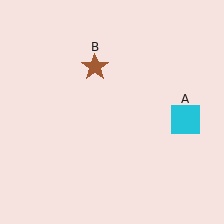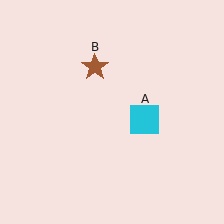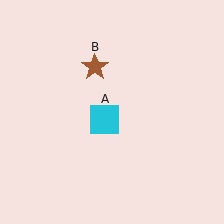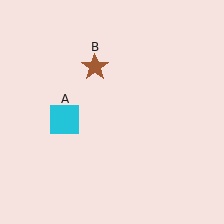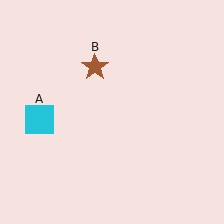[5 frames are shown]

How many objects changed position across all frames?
1 object changed position: cyan square (object A).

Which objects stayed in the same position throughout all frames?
Brown star (object B) remained stationary.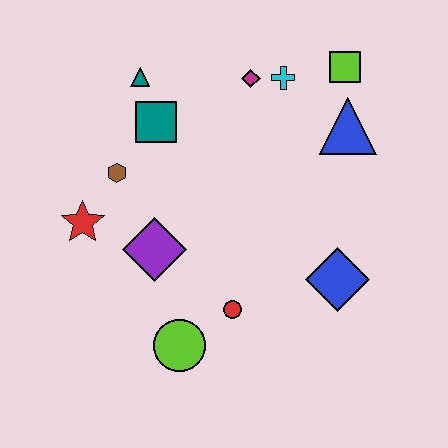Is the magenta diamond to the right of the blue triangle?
No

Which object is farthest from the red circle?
The lime square is farthest from the red circle.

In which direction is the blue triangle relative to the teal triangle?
The blue triangle is to the right of the teal triangle.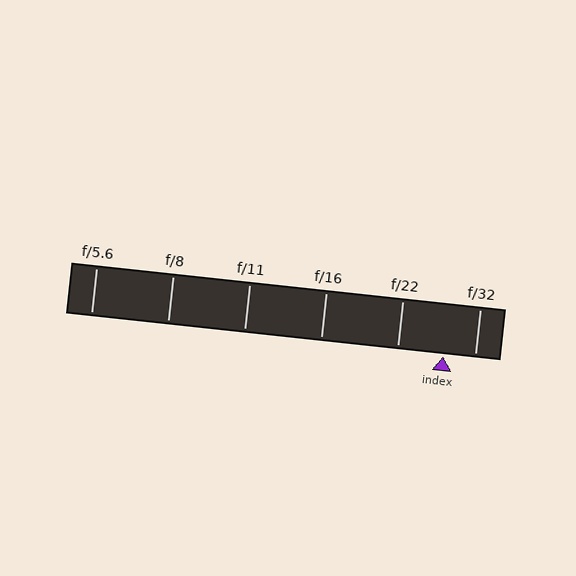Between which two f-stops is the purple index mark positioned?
The index mark is between f/22 and f/32.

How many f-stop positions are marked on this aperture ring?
There are 6 f-stop positions marked.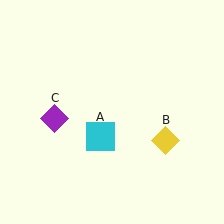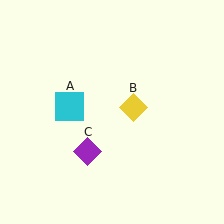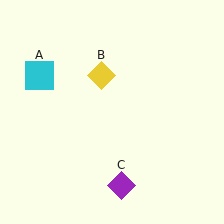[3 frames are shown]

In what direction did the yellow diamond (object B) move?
The yellow diamond (object B) moved up and to the left.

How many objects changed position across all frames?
3 objects changed position: cyan square (object A), yellow diamond (object B), purple diamond (object C).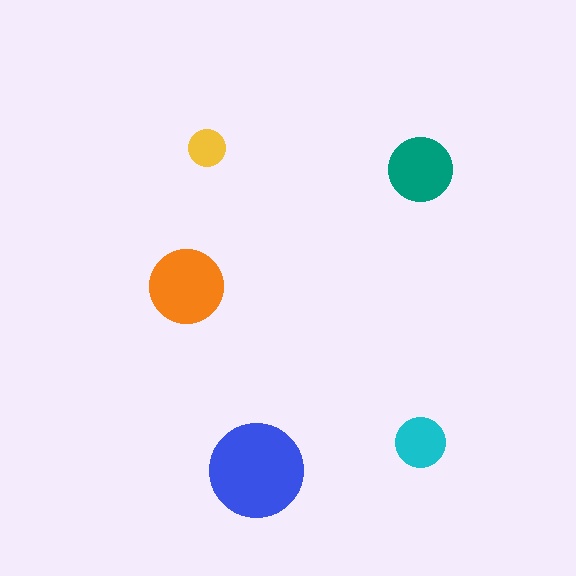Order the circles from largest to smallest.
the blue one, the orange one, the teal one, the cyan one, the yellow one.